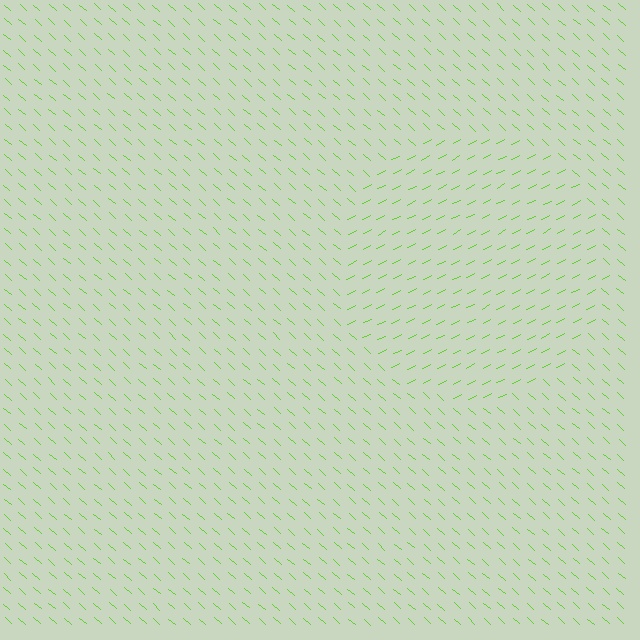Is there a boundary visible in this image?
Yes, there is a texture boundary formed by a change in line orientation.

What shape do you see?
I see a circle.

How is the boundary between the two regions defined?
The boundary is defined purely by a change in line orientation (approximately 68 degrees difference). All lines are the same color and thickness.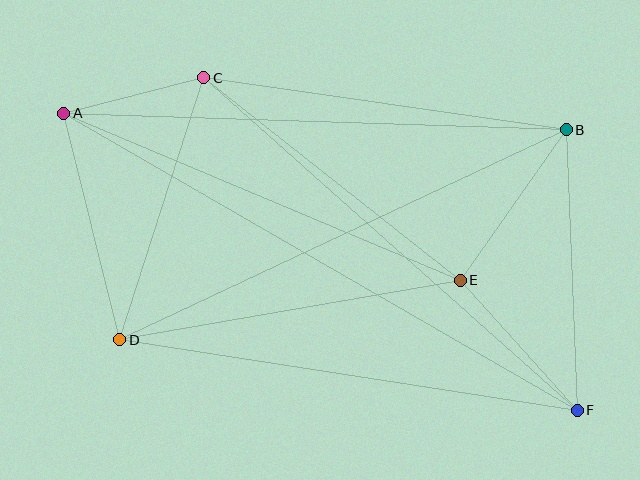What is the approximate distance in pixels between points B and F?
The distance between B and F is approximately 281 pixels.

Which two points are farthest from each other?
Points A and F are farthest from each other.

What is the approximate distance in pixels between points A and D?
The distance between A and D is approximately 234 pixels.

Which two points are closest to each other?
Points A and C are closest to each other.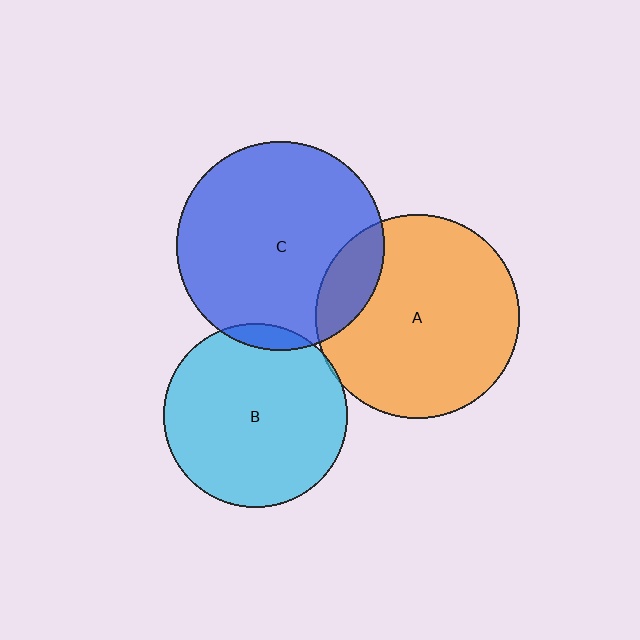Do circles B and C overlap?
Yes.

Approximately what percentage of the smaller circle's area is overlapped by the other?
Approximately 5%.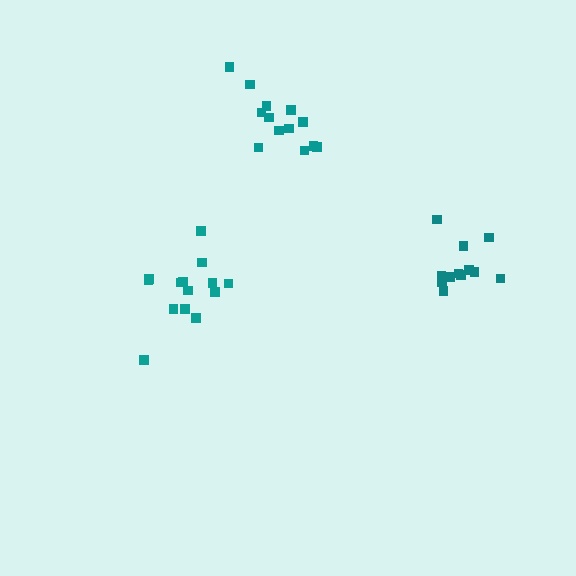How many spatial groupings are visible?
There are 3 spatial groupings.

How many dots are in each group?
Group 1: 14 dots, Group 2: 12 dots, Group 3: 13 dots (39 total).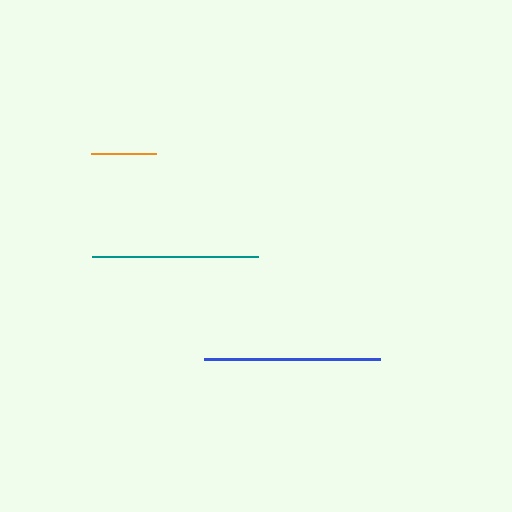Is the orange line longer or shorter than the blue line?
The blue line is longer than the orange line.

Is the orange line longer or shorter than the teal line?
The teal line is longer than the orange line.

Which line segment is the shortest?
The orange line is the shortest at approximately 65 pixels.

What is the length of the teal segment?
The teal segment is approximately 166 pixels long.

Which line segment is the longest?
The blue line is the longest at approximately 176 pixels.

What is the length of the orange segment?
The orange segment is approximately 65 pixels long.